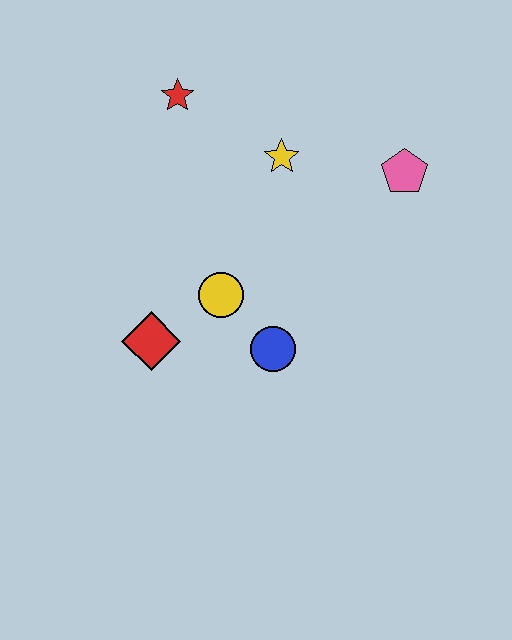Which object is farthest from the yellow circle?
The pink pentagon is farthest from the yellow circle.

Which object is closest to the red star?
The yellow star is closest to the red star.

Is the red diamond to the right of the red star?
No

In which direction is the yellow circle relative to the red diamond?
The yellow circle is to the right of the red diamond.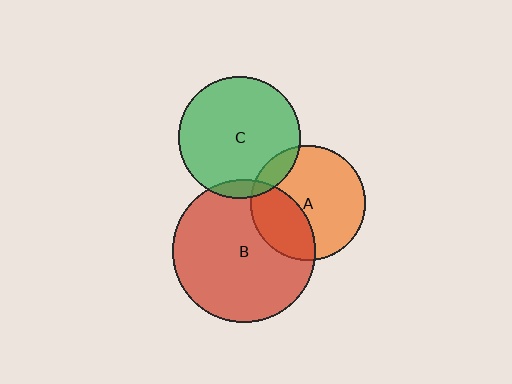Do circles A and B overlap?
Yes.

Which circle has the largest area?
Circle B (red).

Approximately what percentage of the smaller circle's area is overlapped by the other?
Approximately 30%.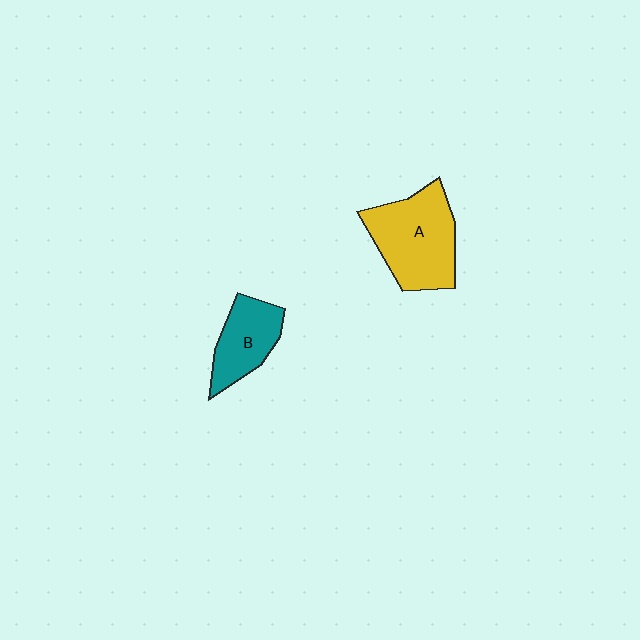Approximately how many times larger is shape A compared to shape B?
Approximately 1.6 times.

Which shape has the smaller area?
Shape B (teal).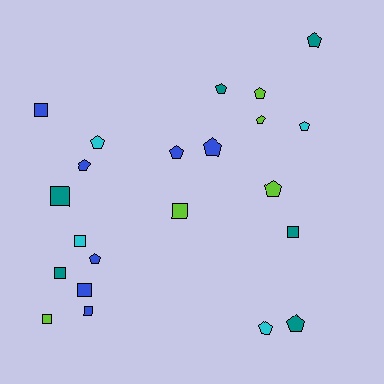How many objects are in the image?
There are 22 objects.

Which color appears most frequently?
Blue, with 7 objects.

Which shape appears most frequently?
Pentagon, with 13 objects.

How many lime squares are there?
There are 2 lime squares.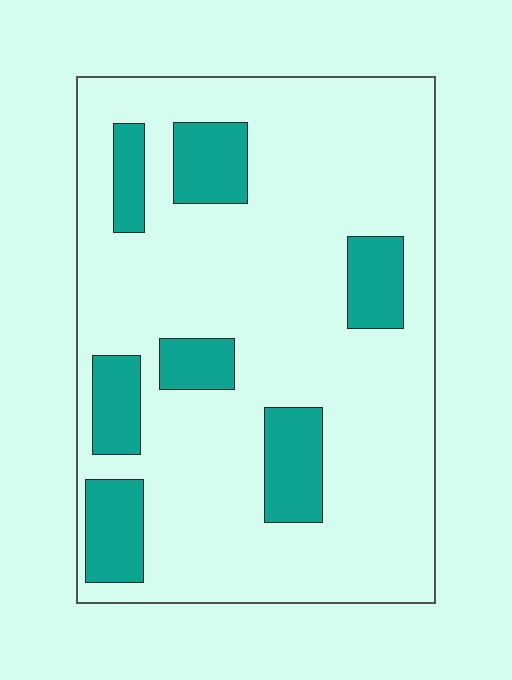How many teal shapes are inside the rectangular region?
7.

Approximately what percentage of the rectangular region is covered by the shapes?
Approximately 20%.